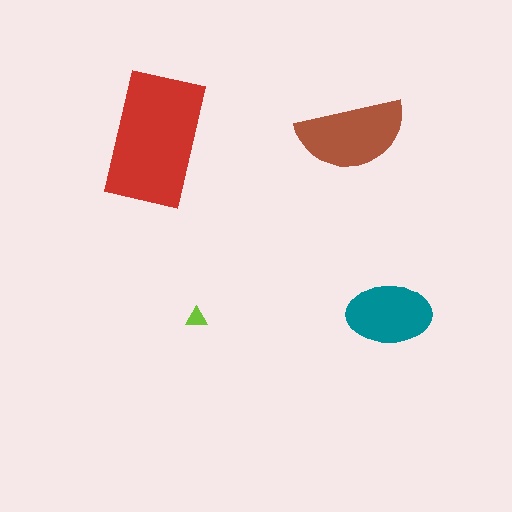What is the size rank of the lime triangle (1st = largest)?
4th.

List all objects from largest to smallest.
The red rectangle, the brown semicircle, the teal ellipse, the lime triangle.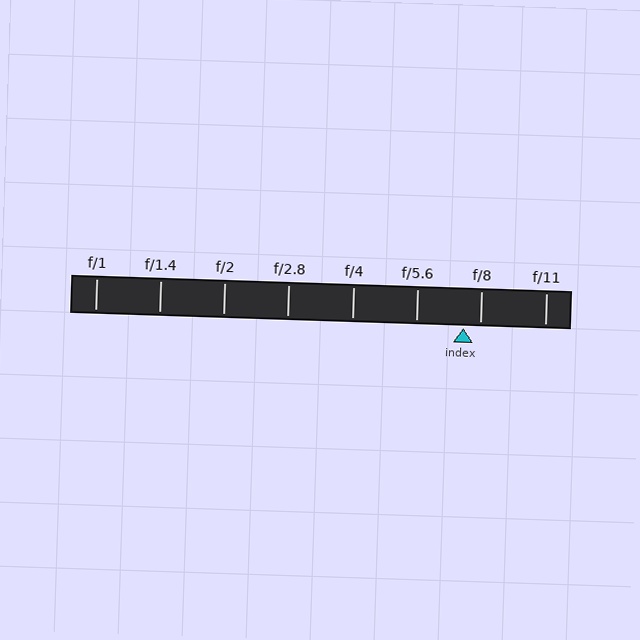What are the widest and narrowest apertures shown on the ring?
The widest aperture shown is f/1 and the narrowest is f/11.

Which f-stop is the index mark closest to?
The index mark is closest to f/8.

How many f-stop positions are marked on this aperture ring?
There are 8 f-stop positions marked.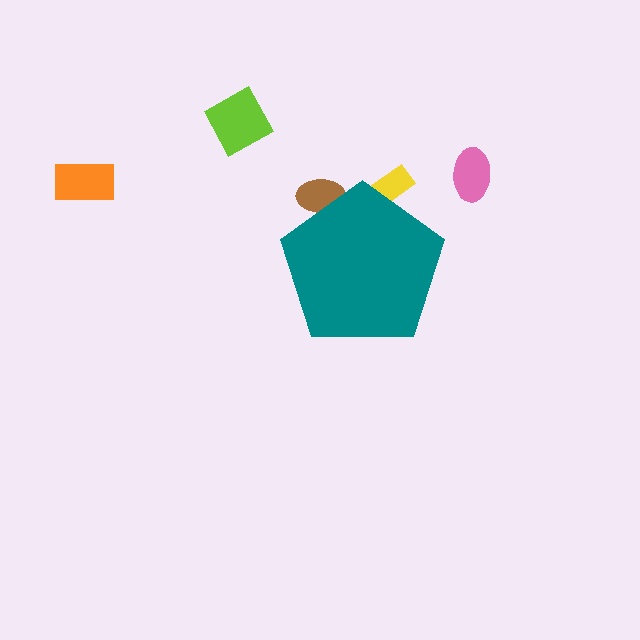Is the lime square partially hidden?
No, the lime square is fully visible.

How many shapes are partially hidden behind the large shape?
2 shapes are partially hidden.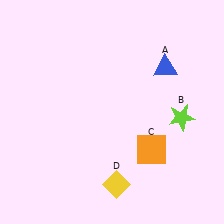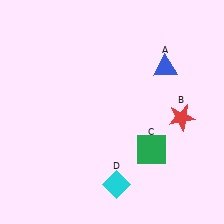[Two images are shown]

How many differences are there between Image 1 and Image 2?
There are 3 differences between the two images.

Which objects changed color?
B changed from lime to red. C changed from orange to green. D changed from yellow to cyan.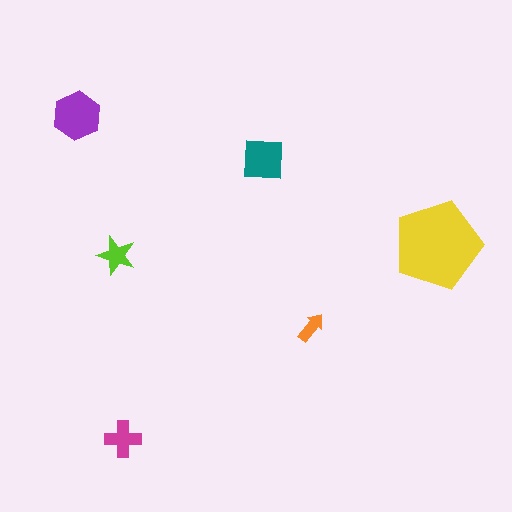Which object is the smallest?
The orange arrow.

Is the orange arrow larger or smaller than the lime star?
Smaller.